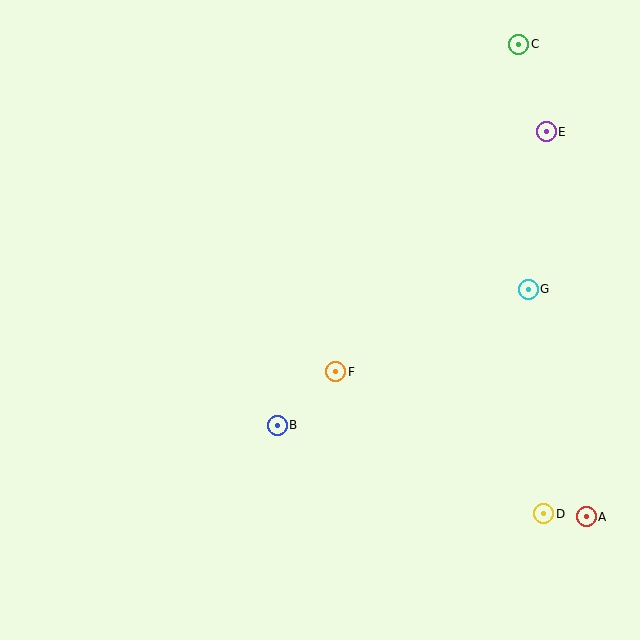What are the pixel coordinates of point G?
Point G is at (528, 289).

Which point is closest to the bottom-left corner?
Point B is closest to the bottom-left corner.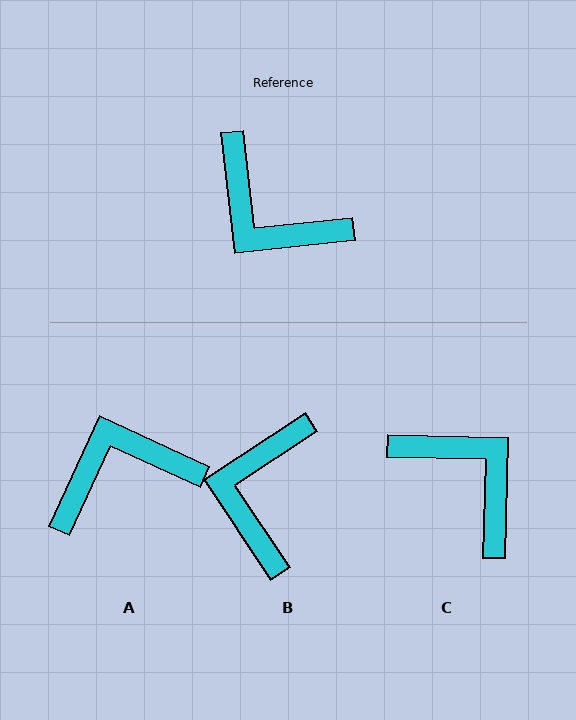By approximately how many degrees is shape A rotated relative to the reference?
Approximately 121 degrees clockwise.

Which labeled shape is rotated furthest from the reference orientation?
C, about 172 degrees away.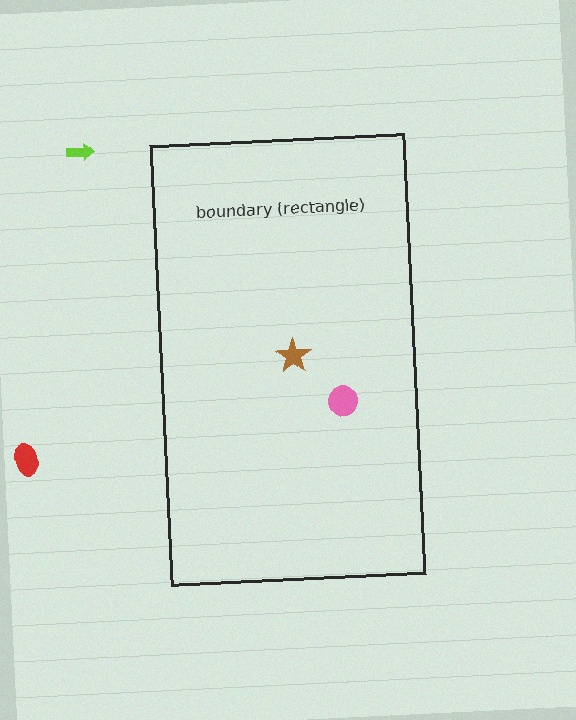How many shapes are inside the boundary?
2 inside, 2 outside.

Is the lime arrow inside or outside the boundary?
Outside.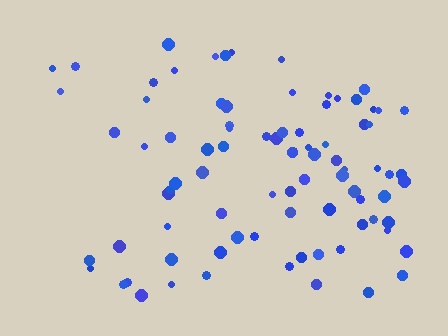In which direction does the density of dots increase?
From left to right, with the right side densest.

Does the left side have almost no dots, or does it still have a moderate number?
Still a moderate number, just noticeably fewer than the right.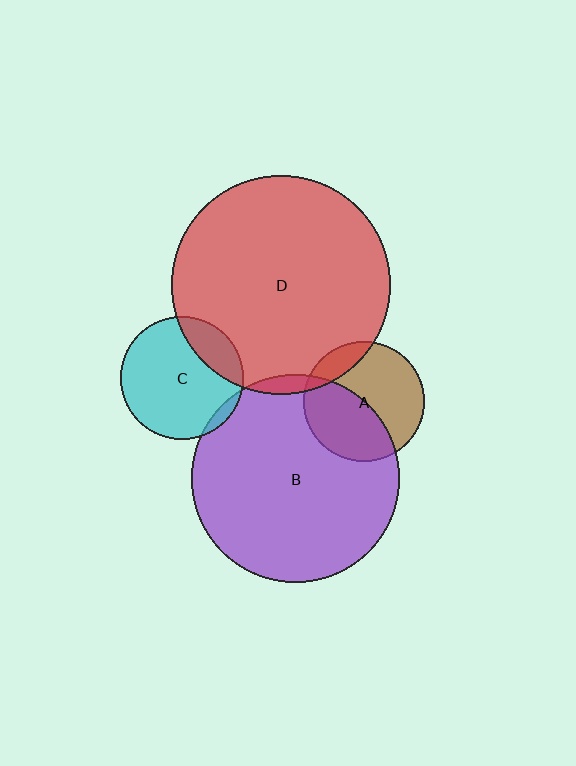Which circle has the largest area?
Circle D (red).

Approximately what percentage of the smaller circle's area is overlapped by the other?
Approximately 15%.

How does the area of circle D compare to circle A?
Approximately 3.3 times.